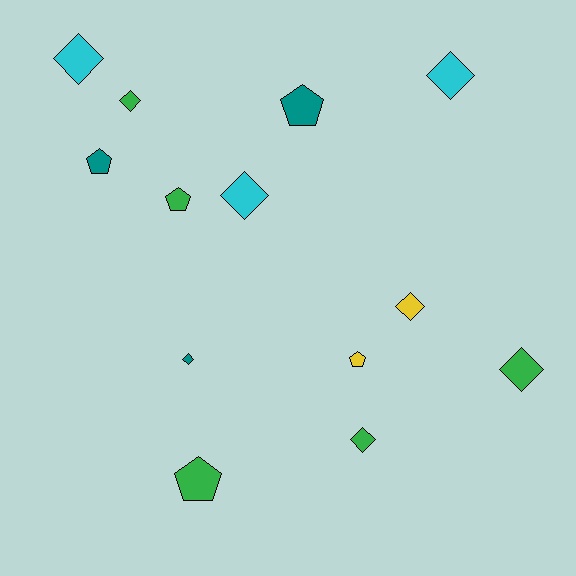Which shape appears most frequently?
Diamond, with 8 objects.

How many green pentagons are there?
There are 2 green pentagons.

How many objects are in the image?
There are 13 objects.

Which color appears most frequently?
Green, with 5 objects.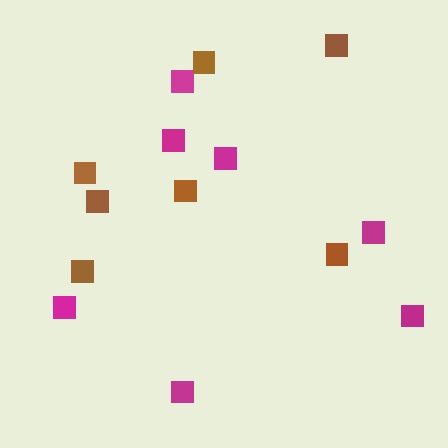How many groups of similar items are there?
There are 2 groups: one group of magenta squares (7) and one group of brown squares (7).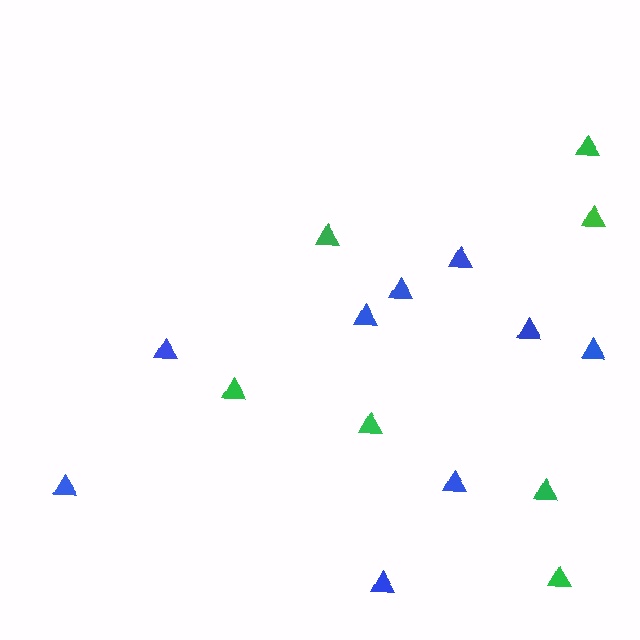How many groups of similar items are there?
There are 2 groups: one group of blue triangles (9) and one group of green triangles (7).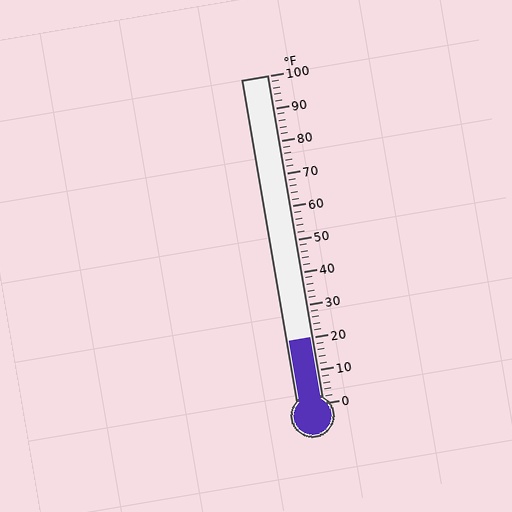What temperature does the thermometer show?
The thermometer shows approximately 20°F.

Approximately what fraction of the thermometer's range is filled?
The thermometer is filled to approximately 20% of its range.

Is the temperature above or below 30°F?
The temperature is below 30°F.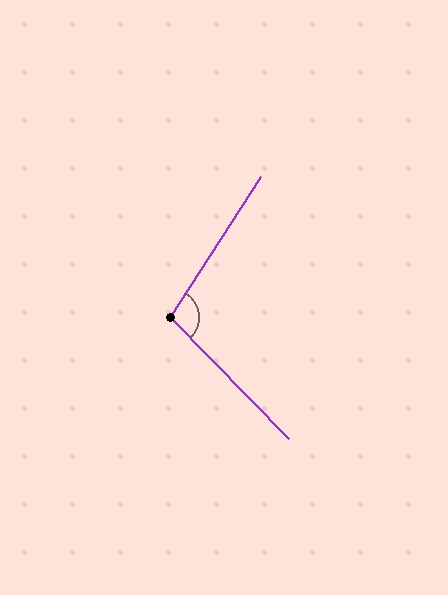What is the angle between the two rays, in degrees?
Approximately 103 degrees.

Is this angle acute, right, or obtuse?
It is obtuse.